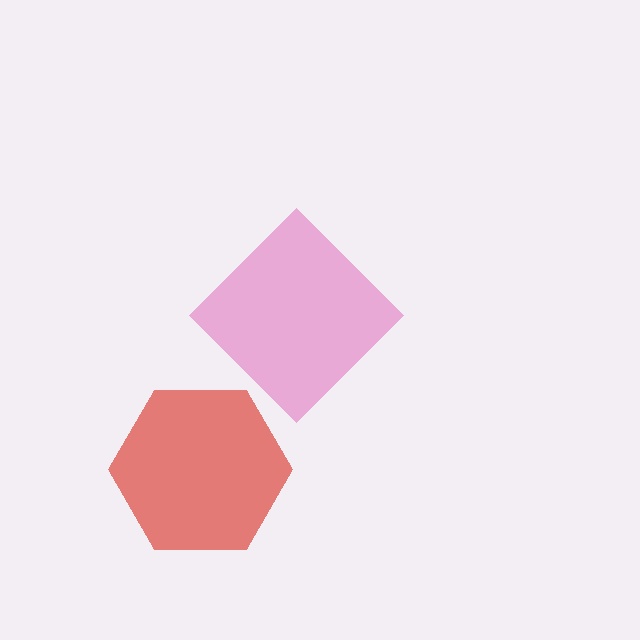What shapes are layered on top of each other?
The layered shapes are: a pink diamond, a red hexagon.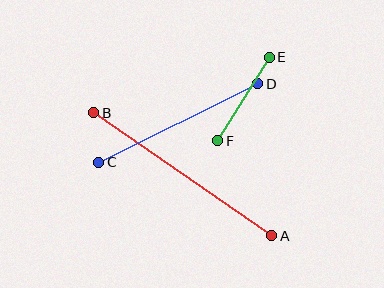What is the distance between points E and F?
The distance is approximately 98 pixels.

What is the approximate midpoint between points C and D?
The midpoint is at approximately (178, 123) pixels.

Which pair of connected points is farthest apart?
Points A and B are farthest apart.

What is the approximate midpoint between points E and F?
The midpoint is at approximately (244, 99) pixels.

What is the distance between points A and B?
The distance is approximately 216 pixels.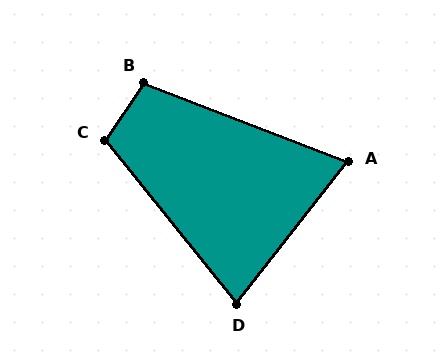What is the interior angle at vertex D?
Approximately 77 degrees (acute).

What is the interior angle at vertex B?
Approximately 103 degrees (obtuse).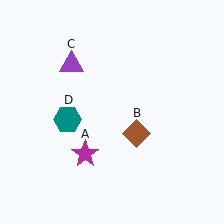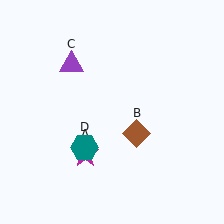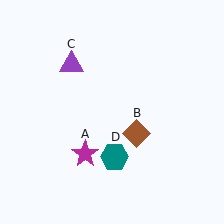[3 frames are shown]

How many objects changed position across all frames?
1 object changed position: teal hexagon (object D).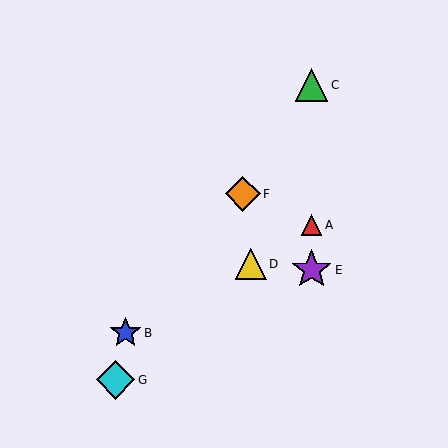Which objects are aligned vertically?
Objects A, C, E are aligned vertically.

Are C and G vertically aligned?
No, C is at x≈312 and G is at x≈115.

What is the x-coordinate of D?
Object D is at x≈251.